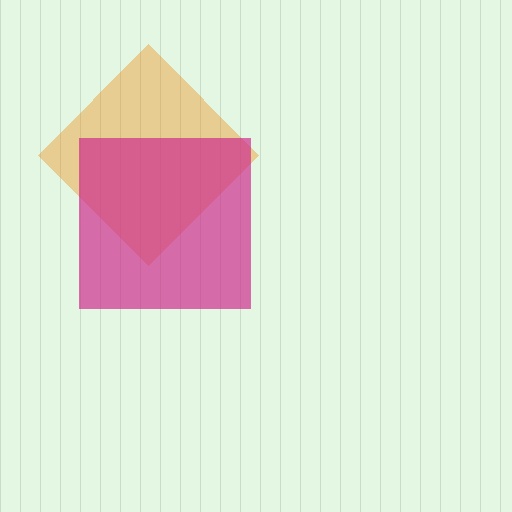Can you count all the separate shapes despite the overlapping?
Yes, there are 2 separate shapes.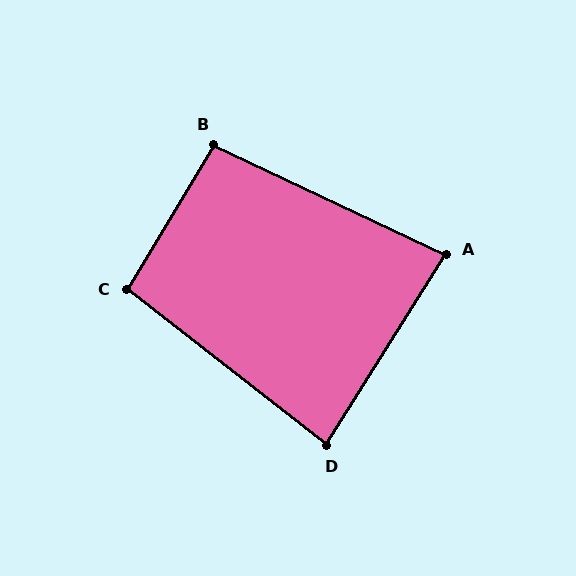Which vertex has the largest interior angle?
C, at approximately 97 degrees.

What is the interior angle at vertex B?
Approximately 96 degrees (obtuse).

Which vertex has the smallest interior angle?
A, at approximately 83 degrees.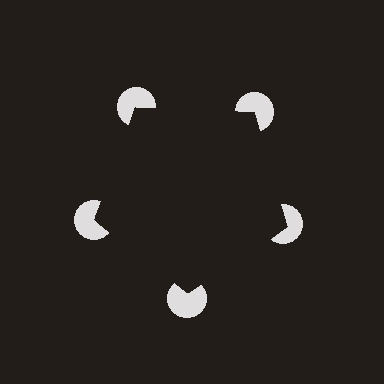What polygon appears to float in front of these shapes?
An illusory pentagon — its edges are inferred from the aligned wedge cuts in the pac-man discs, not physically drawn.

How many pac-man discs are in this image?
There are 5 — one at each vertex of the illusory pentagon.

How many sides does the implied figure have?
5 sides.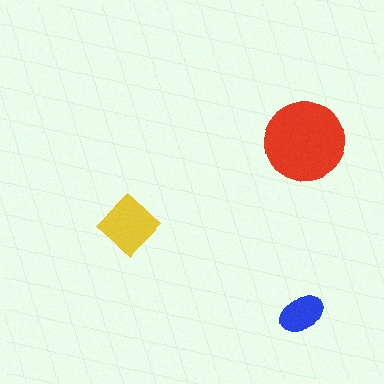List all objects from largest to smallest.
The red circle, the yellow diamond, the blue ellipse.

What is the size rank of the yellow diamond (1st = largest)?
2nd.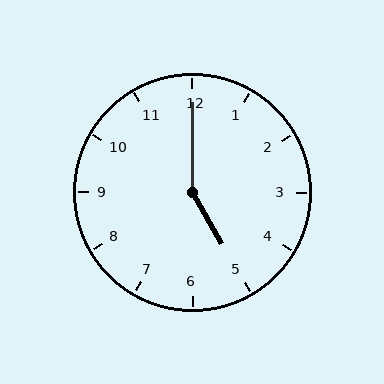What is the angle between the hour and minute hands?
Approximately 150 degrees.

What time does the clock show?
5:00.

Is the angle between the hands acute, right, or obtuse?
It is obtuse.